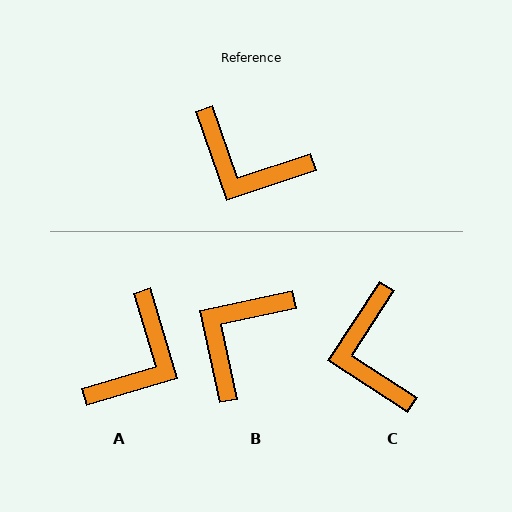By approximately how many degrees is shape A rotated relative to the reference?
Approximately 87 degrees counter-clockwise.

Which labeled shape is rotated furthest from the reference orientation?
B, about 97 degrees away.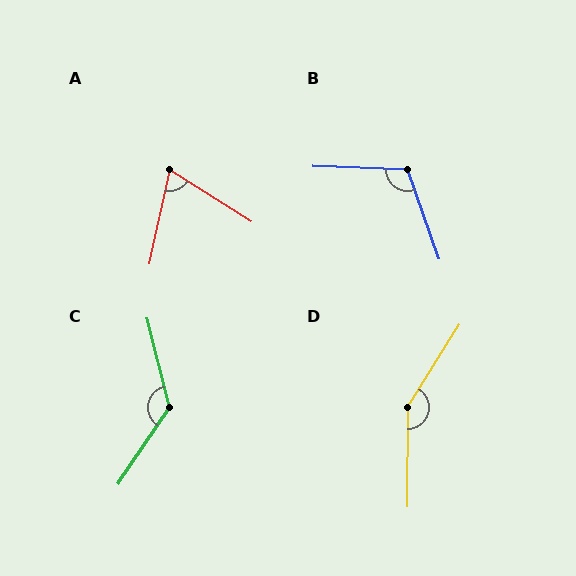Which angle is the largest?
D, at approximately 148 degrees.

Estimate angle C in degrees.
Approximately 132 degrees.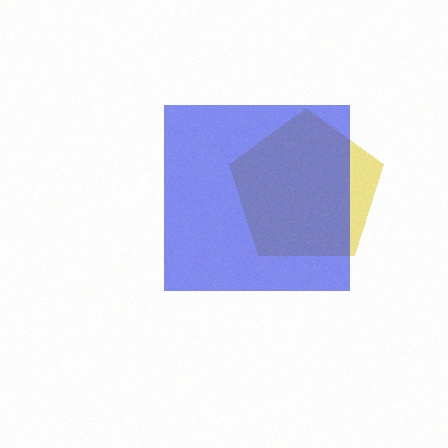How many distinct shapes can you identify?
There are 2 distinct shapes: a yellow pentagon, a blue square.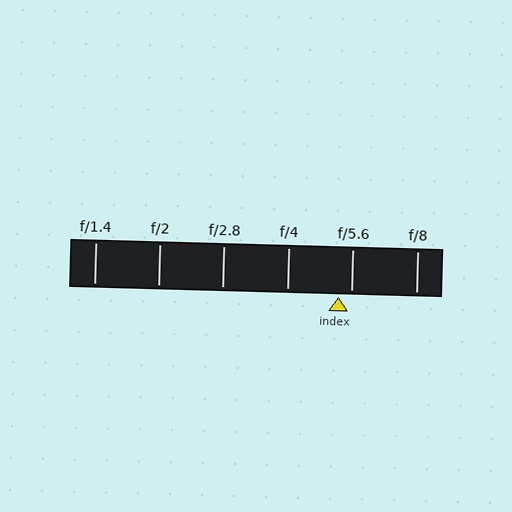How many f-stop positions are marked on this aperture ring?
There are 6 f-stop positions marked.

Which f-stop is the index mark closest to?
The index mark is closest to f/5.6.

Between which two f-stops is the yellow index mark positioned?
The index mark is between f/4 and f/5.6.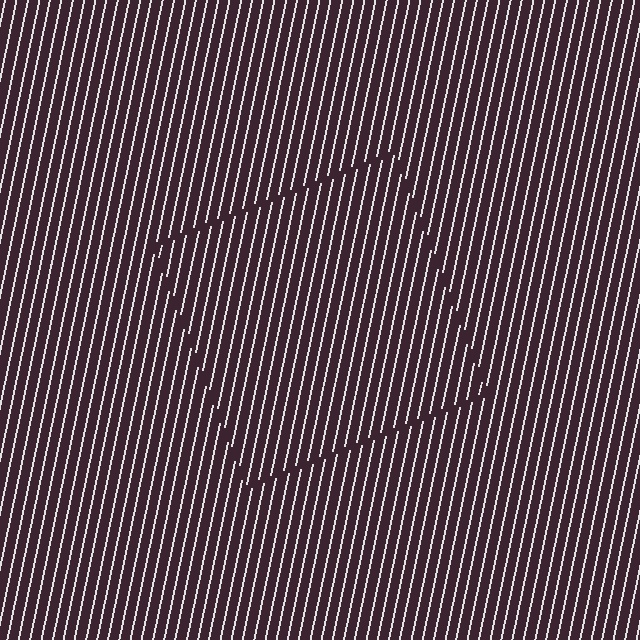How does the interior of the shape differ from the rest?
The interior of the shape contains the same grating, shifted by half a period — the contour is defined by the phase discontinuity where line-ends from the inner and outer gratings abut.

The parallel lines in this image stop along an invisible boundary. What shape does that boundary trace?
An illusory square. The interior of the shape contains the same grating, shifted by half a period — the contour is defined by the phase discontinuity where line-ends from the inner and outer gratings abut.